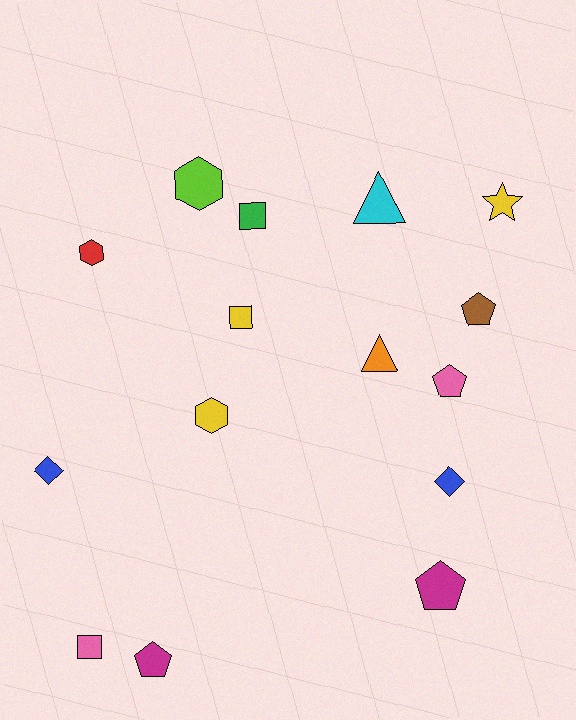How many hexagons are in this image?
There are 3 hexagons.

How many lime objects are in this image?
There is 1 lime object.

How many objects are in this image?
There are 15 objects.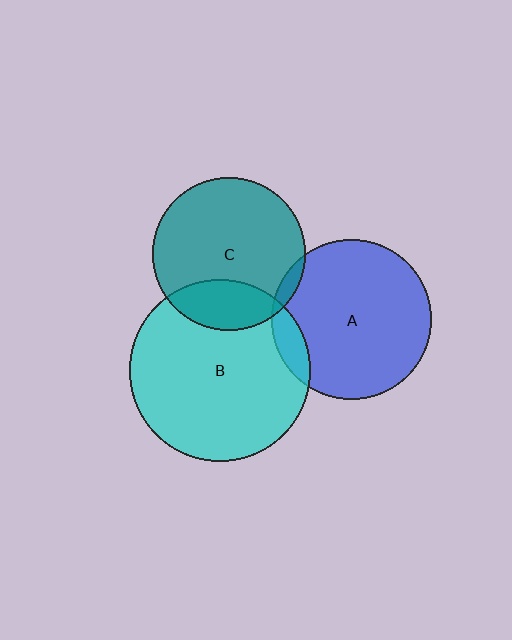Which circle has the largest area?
Circle B (cyan).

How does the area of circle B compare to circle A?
Approximately 1.3 times.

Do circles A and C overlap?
Yes.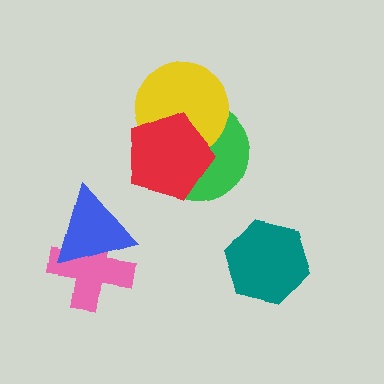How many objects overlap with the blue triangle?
1 object overlaps with the blue triangle.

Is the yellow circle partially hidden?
Yes, it is partially covered by another shape.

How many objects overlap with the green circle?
2 objects overlap with the green circle.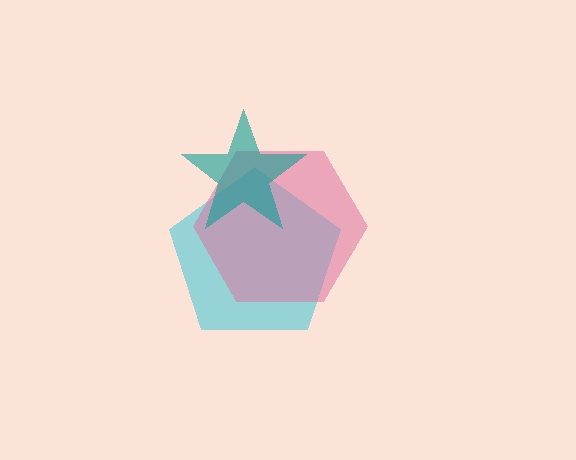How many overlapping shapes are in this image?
There are 3 overlapping shapes in the image.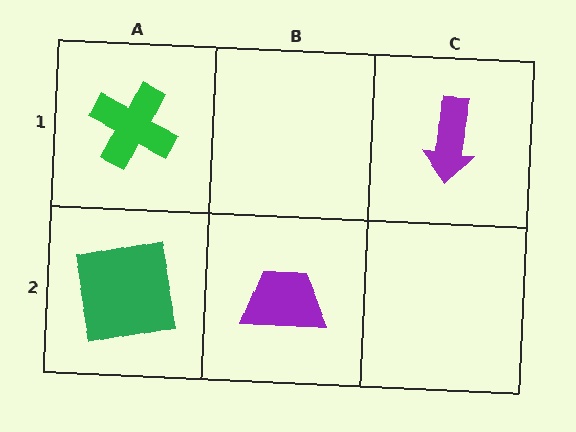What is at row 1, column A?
A green cross.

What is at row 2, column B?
A purple trapezoid.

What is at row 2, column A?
A green square.